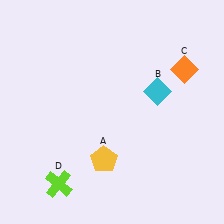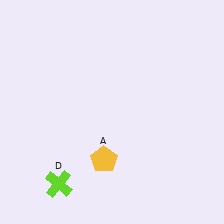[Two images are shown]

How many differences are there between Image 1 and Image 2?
There are 2 differences between the two images.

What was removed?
The cyan diamond (B), the orange diamond (C) were removed in Image 2.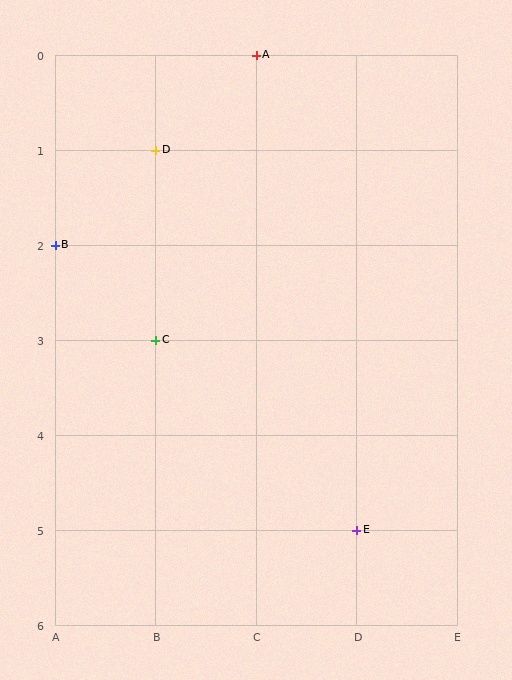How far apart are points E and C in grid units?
Points E and C are 2 columns and 2 rows apart (about 2.8 grid units diagonally).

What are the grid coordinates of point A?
Point A is at grid coordinates (C, 0).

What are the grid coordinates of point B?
Point B is at grid coordinates (A, 2).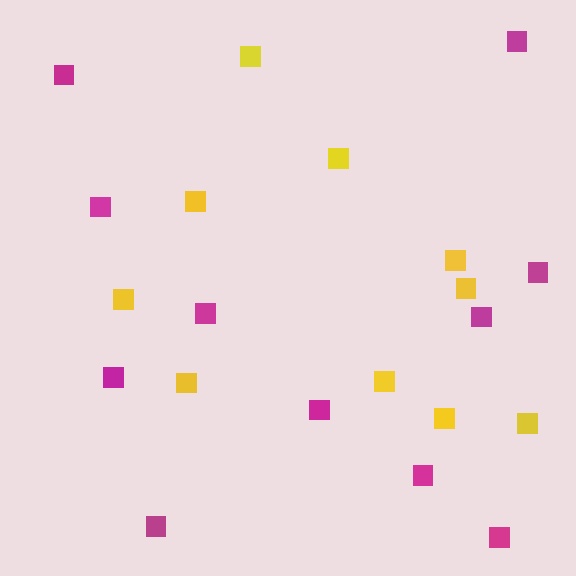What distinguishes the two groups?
There are 2 groups: one group of yellow squares (10) and one group of magenta squares (11).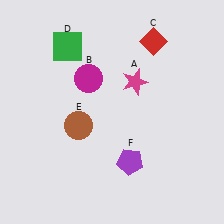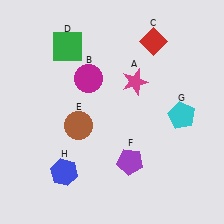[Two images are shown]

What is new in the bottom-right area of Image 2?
A cyan pentagon (G) was added in the bottom-right area of Image 2.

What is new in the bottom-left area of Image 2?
A blue hexagon (H) was added in the bottom-left area of Image 2.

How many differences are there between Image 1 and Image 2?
There are 2 differences between the two images.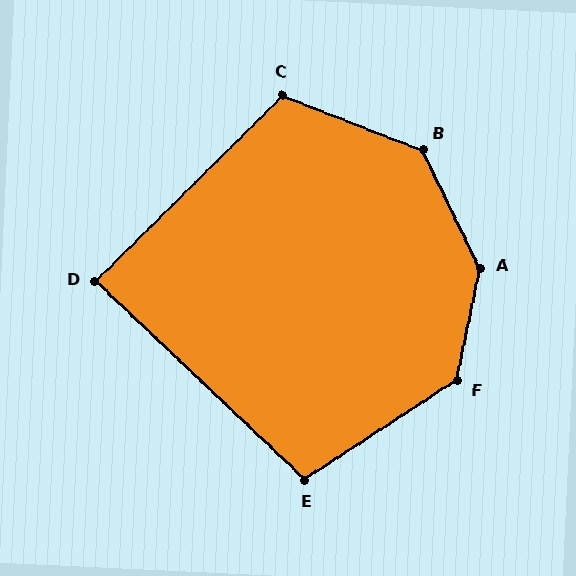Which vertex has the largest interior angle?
A, at approximately 143 degrees.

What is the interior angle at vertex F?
Approximately 135 degrees (obtuse).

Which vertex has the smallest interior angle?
D, at approximately 88 degrees.